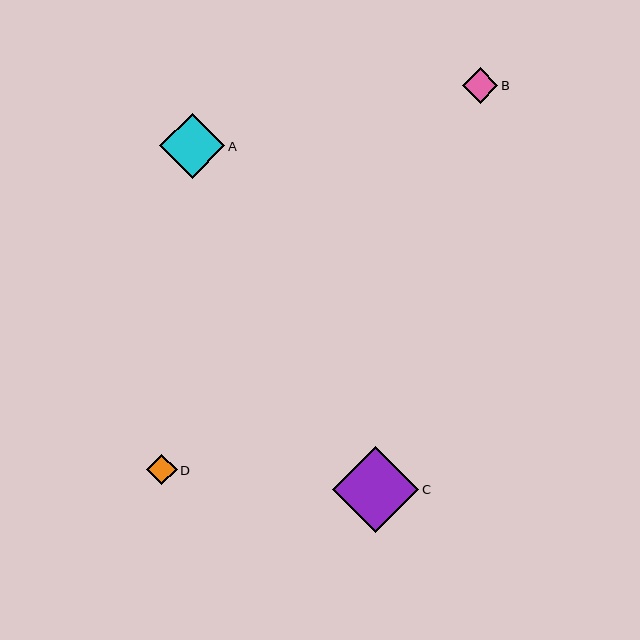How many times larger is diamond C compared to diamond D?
Diamond C is approximately 2.8 times the size of diamond D.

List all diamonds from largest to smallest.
From largest to smallest: C, A, B, D.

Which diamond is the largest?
Diamond C is the largest with a size of approximately 86 pixels.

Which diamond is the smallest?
Diamond D is the smallest with a size of approximately 30 pixels.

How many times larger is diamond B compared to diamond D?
Diamond B is approximately 1.2 times the size of diamond D.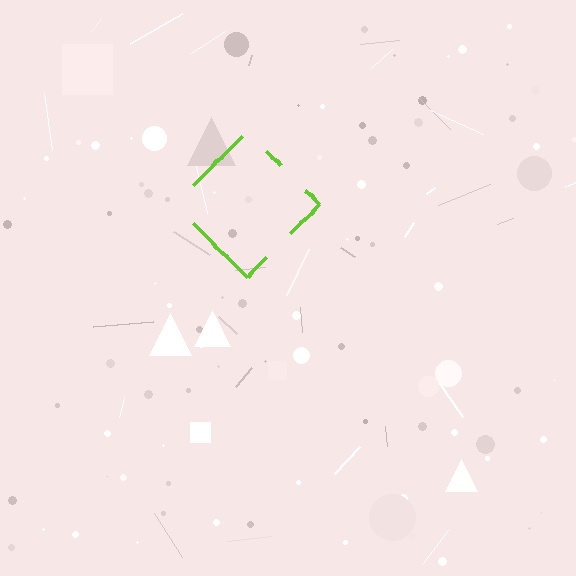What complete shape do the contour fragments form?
The contour fragments form a diamond.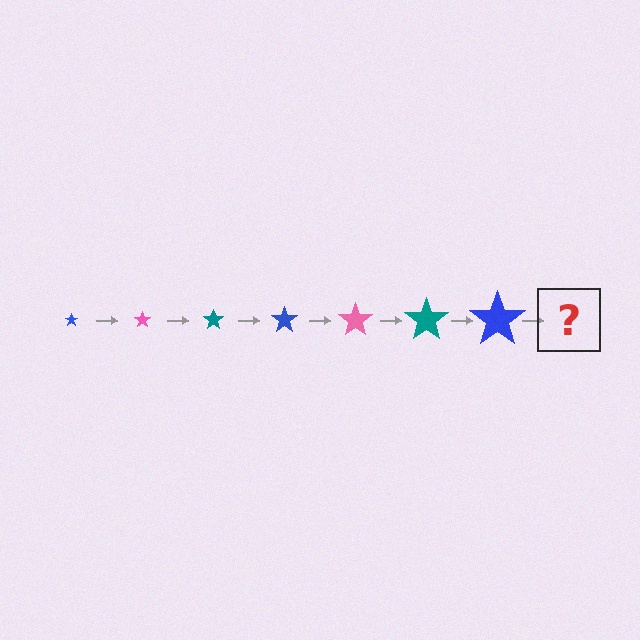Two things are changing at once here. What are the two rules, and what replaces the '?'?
The two rules are that the star grows larger each step and the color cycles through blue, pink, and teal. The '?' should be a pink star, larger than the previous one.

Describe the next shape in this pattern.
It should be a pink star, larger than the previous one.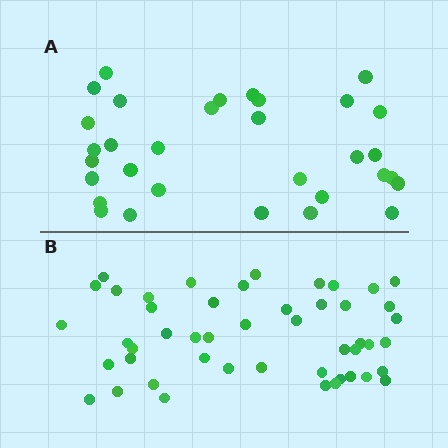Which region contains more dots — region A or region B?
Region B (the bottom region) has more dots.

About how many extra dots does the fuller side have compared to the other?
Region B has approximately 15 more dots than region A.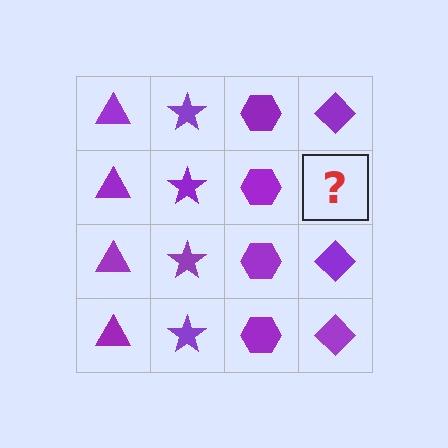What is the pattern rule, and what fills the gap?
The rule is that each column has a consistent shape. The gap should be filled with a purple diamond.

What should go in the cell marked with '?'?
The missing cell should contain a purple diamond.